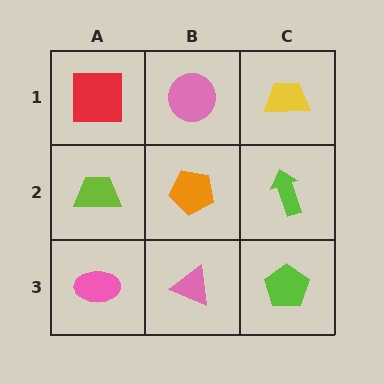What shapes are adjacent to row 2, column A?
A red square (row 1, column A), a pink ellipse (row 3, column A), an orange pentagon (row 2, column B).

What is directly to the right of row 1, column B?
A yellow trapezoid.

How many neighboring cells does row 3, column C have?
2.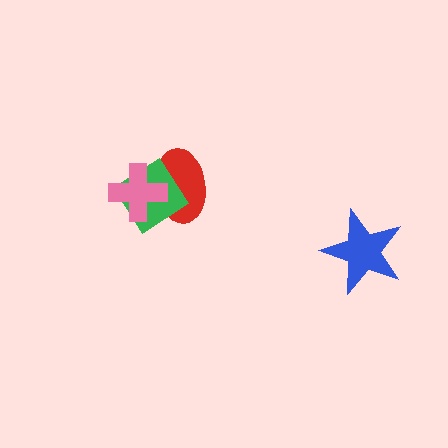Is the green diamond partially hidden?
Yes, it is partially covered by another shape.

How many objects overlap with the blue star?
0 objects overlap with the blue star.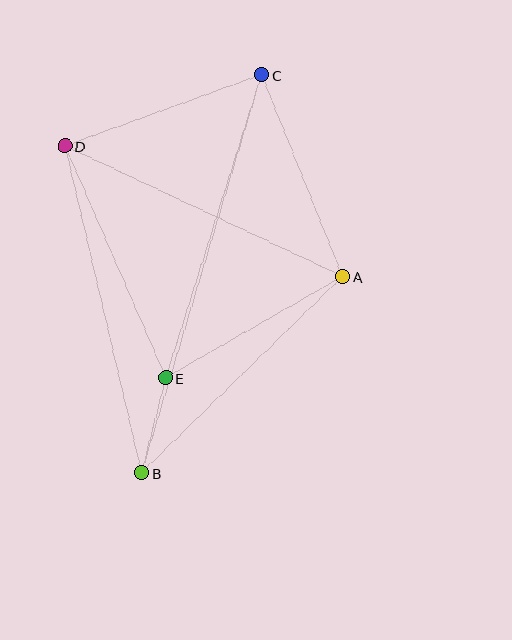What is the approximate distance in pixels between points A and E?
The distance between A and E is approximately 204 pixels.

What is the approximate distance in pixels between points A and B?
The distance between A and B is approximately 281 pixels.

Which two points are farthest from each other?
Points B and C are farthest from each other.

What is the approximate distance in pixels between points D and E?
The distance between D and E is approximately 253 pixels.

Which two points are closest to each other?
Points B and E are closest to each other.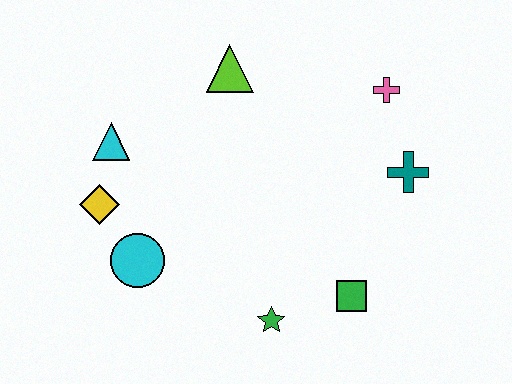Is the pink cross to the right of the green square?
Yes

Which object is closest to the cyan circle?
The yellow diamond is closest to the cyan circle.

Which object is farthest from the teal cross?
The yellow diamond is farthest from the teal cross.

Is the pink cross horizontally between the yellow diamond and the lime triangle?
No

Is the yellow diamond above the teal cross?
No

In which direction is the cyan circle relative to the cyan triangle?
The cyan circle is below the cyan triangle.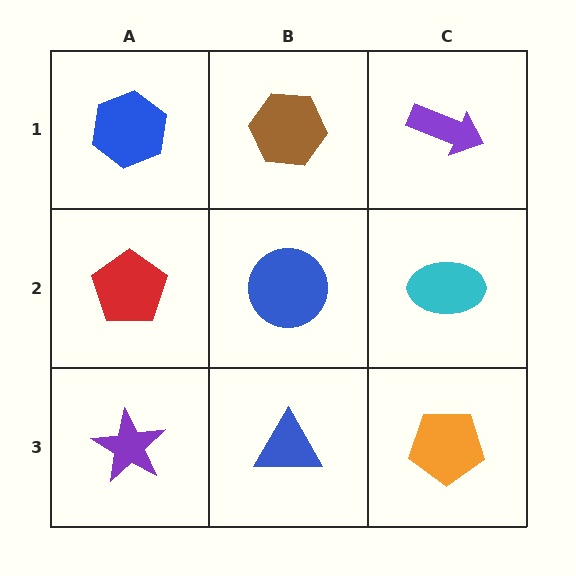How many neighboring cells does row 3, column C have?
2.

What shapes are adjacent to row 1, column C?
A cyan ellipse (row 2, column C), a brown hexagon (row 1, column B).